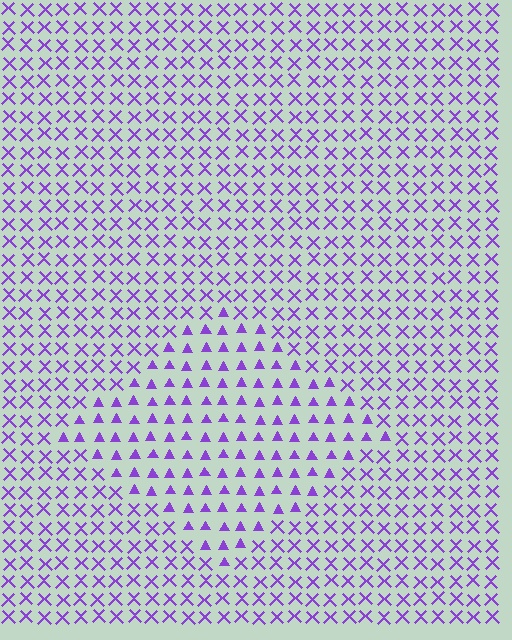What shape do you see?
I see a diamond.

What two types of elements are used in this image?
The image uses triangles inside the diamond region and X marks outside it.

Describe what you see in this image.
The image is filled with small purple elements arranged in a uniform grid. A diamond-shaped region contains triangles, while the surrounding area contains X marks. The boundary is defined purely by the change in element shape.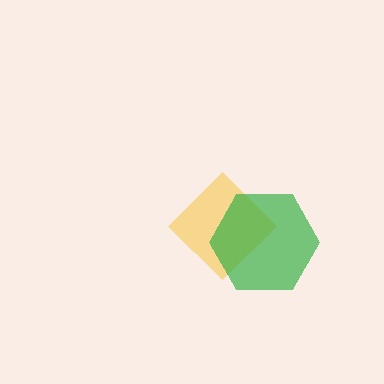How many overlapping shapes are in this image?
There are 2 overlapping shapes in the image.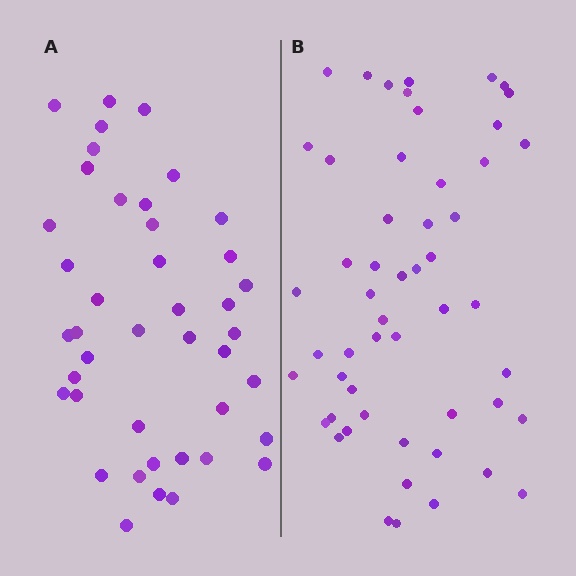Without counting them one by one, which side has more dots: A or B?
Region B (the right region) has more dots.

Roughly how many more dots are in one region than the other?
Region B has roughly 12 or so more dots than region A.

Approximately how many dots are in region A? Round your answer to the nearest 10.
About 40 dots. (The exact count is 42, which rounds to 40.)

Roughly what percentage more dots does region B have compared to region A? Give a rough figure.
About 25% more.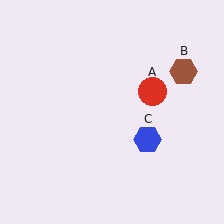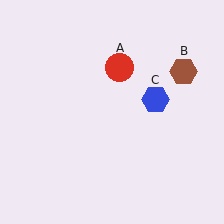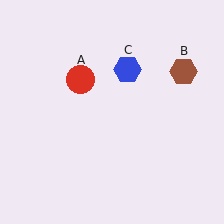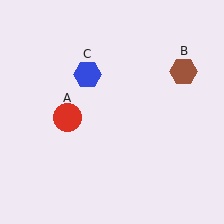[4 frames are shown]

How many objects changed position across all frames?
2 objects changed position: red circle (object A), blue hexagon (object C).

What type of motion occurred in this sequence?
The red circle (object A), blue hexagon (object C) rotated counterclockwise around the center of the scene.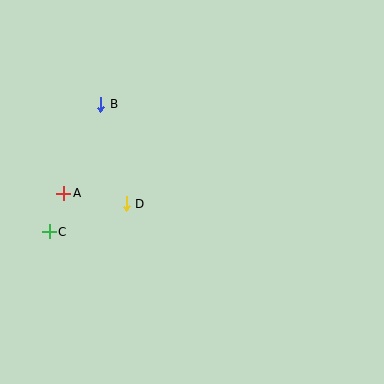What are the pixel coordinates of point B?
Point B is at (101, 104).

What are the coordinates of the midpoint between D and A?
The midpoint between D and A is at (95, 199).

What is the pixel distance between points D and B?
The distance between D and B is 103 pixels.